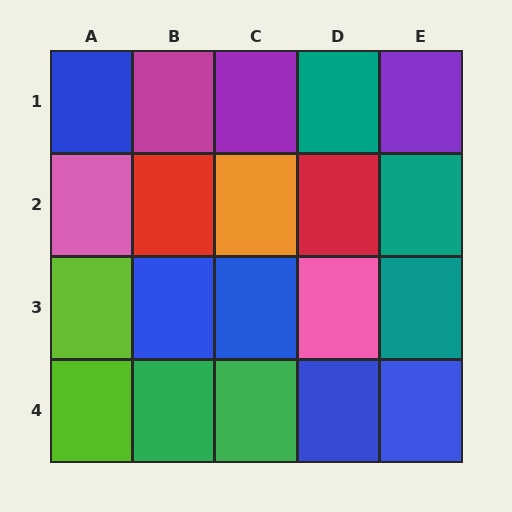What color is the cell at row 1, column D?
Teal.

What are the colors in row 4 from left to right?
Lime, green, green, blue, blue.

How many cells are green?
2 cells are green.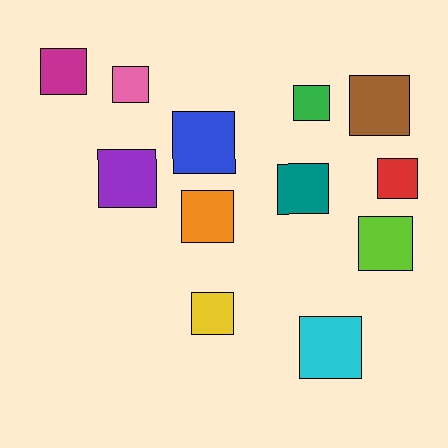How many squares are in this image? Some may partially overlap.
There are 12 squares.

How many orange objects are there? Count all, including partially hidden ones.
There is 1 orange object.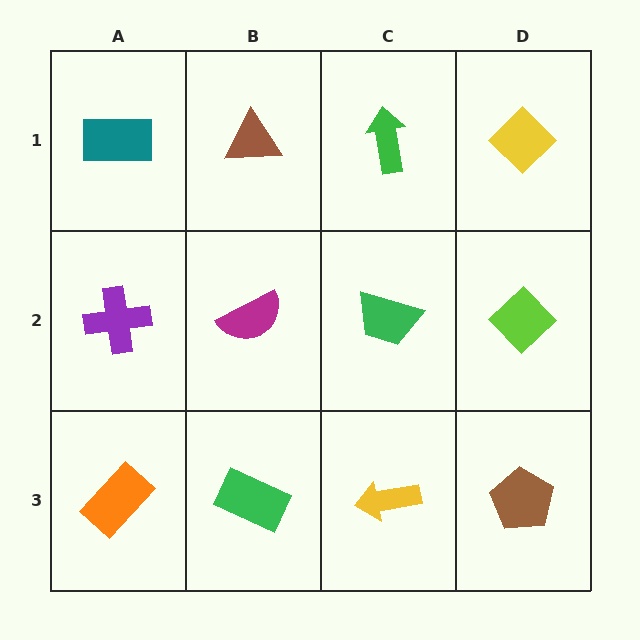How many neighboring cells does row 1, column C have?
3.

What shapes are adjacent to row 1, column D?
A lime diamond (row 2, column D), a green arrow (row 1, column C).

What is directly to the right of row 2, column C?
A lime diamond.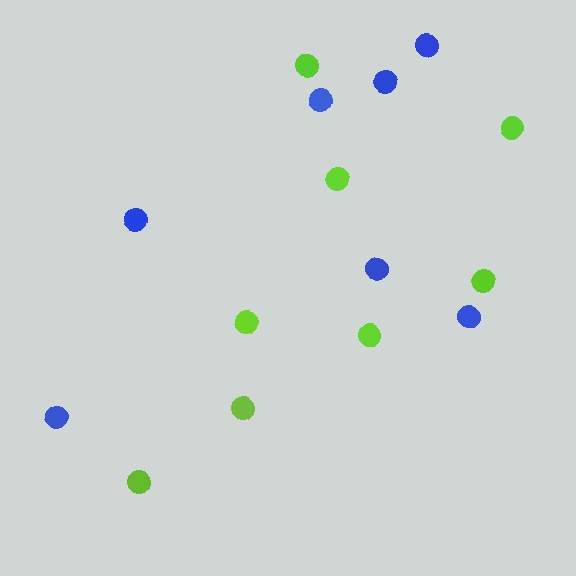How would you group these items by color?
There are 2 groups: one group of blue circles (7) and one group of lime circles (8).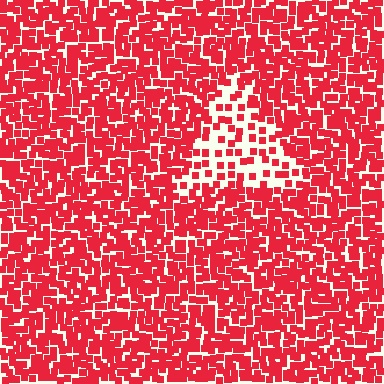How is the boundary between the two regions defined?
The boundary is defined by a change in element density (approximately 2.4x ratio). All elements are the same color, size, and shape.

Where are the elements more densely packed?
The elements are more densely packed outside the triangle boundary.